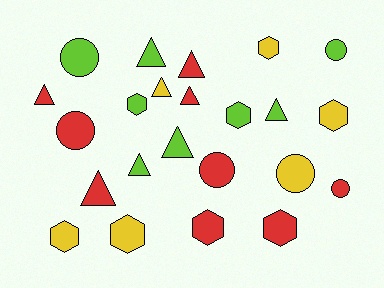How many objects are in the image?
There are 23 objects.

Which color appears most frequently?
Red, with 9 objects.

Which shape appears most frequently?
Triangle, with 9 objects.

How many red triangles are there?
There are 4 red triangles.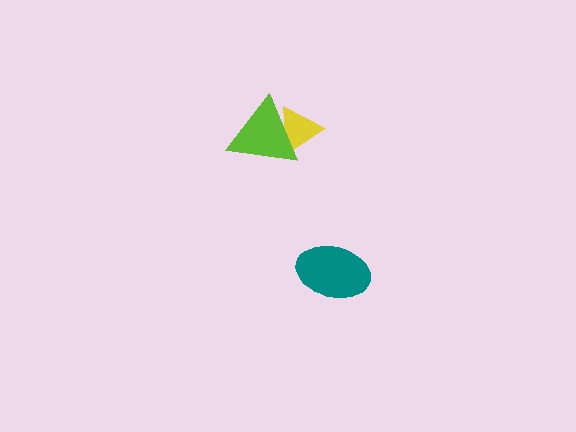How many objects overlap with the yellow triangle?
1 object overlaps with the yellow triangle.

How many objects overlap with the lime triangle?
1 object overlaps with the lime triangle.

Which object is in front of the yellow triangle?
The lime triangle is in front of the yellow triangle.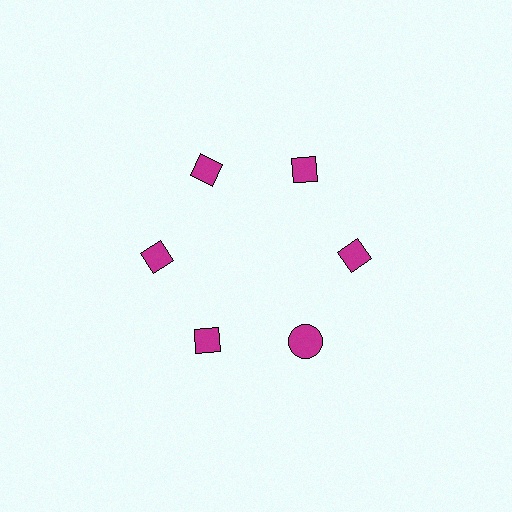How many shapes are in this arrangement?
There are 6 shapes arranged in a ring pattern.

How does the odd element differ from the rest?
It has a different shape: circle instead of diamond.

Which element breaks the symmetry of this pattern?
The magenta circle at roughly the 5 o'clock position breaks the symmetry. All other shapes are magenta diamonds.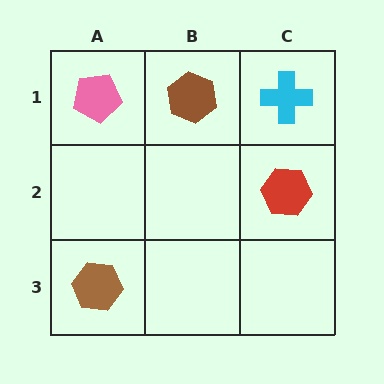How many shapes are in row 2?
1 shape.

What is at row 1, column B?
A brown hexagon.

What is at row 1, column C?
A cyan cross.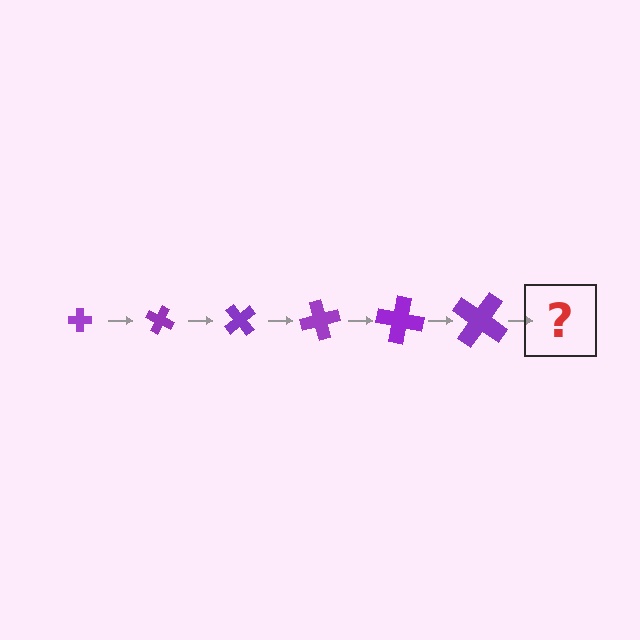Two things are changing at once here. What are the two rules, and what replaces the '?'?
The two rules are that the cross grows larger each step and it rotates 25 degrees each step. The '?' should be a cross, larger than the previous one and rotated 150 degrees from the start.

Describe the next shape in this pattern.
It should be a cross, larger than the previous one and rotated 150 degrees from the start.